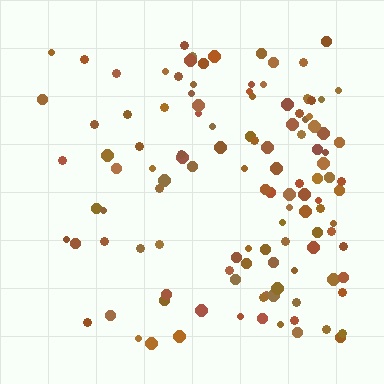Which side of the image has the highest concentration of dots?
The right.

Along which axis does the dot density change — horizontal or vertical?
Horizontal.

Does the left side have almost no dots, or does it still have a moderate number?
Still a moderate number, just noticeably fewer than the right.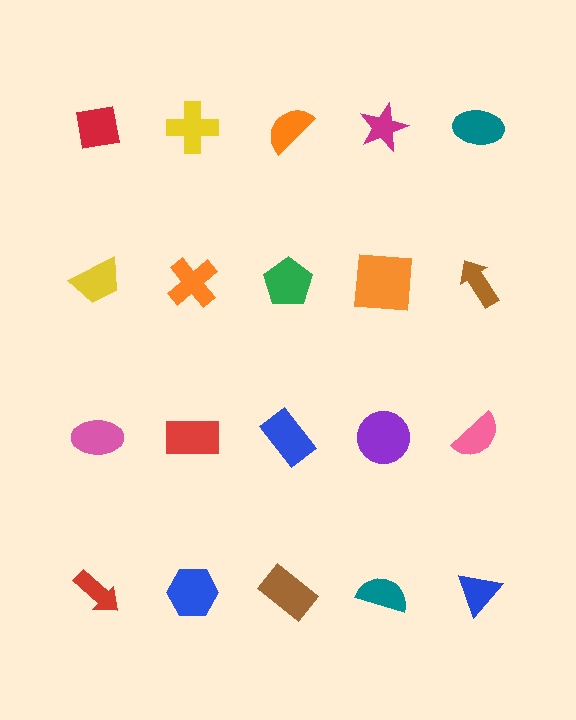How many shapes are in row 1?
5 shapes.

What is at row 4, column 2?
A blue hexagon.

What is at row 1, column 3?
An orange semicircle.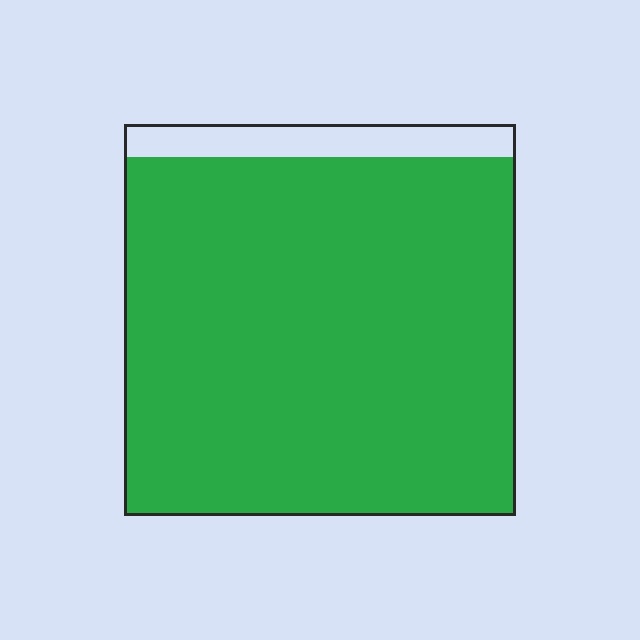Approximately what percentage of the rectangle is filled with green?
Approximately 90%.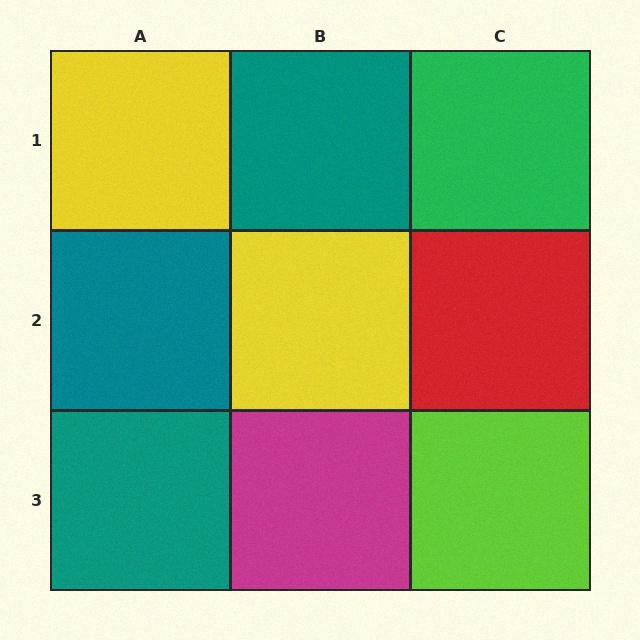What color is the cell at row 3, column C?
Lime.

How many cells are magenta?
1 cell is magenta.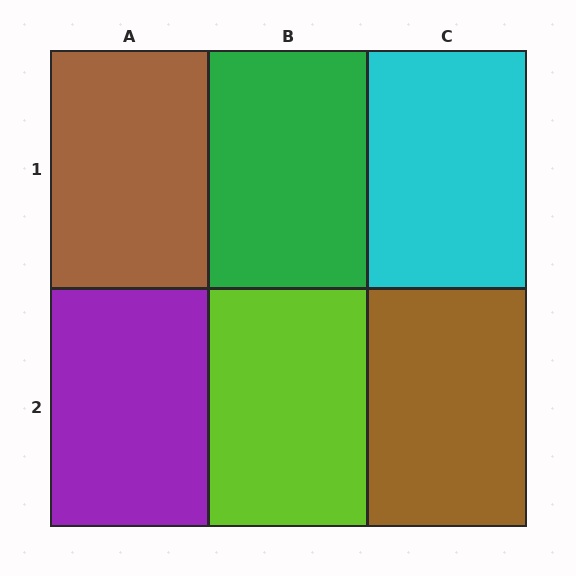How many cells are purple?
1 cell is purple.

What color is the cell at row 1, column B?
Green.